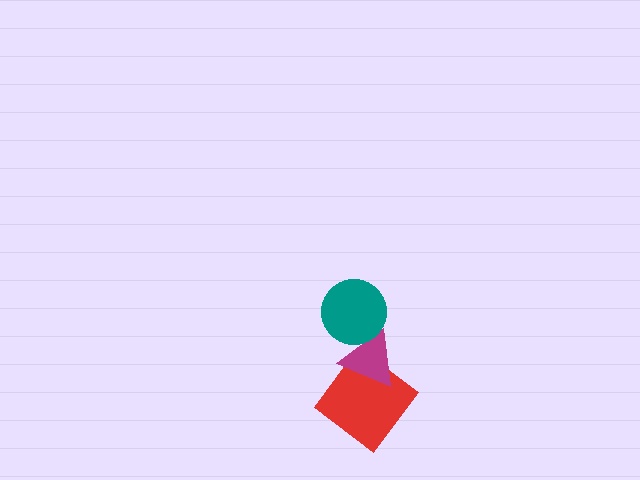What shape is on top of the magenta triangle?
The teal circle is on top of the magenta triangle.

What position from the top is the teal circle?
The teal circle is 1st from the top.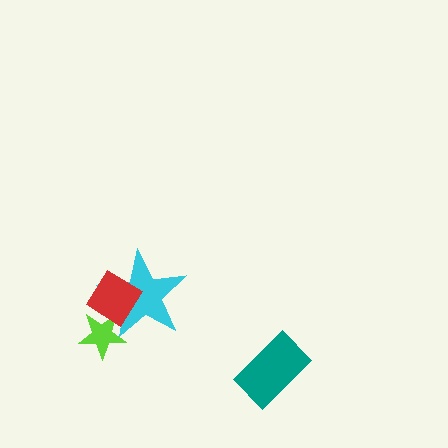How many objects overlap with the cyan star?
2 objects overlap with the cyan star.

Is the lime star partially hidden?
Yes, it is partially covered by another shape.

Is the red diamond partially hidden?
No, no other shape covers it.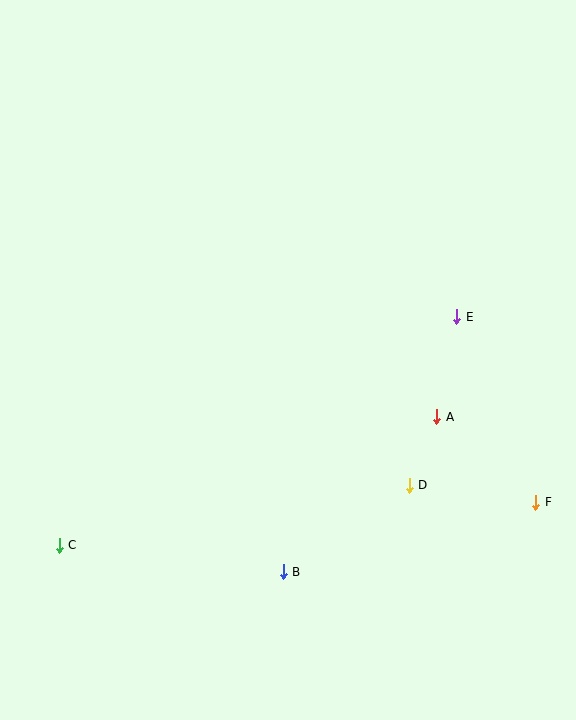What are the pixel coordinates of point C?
Point C is at (59, 545).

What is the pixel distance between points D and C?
The distance between D and C is 355 pixels.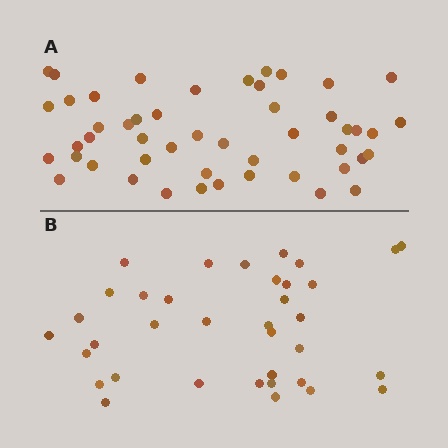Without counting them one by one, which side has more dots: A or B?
Region A (the top region) has more dots.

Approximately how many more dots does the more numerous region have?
Region A has approximately 15 more dots than region B.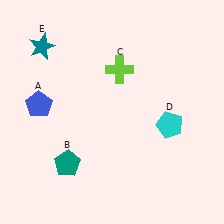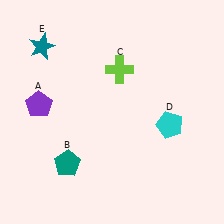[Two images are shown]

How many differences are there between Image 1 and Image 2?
There is 1 difference between the two images.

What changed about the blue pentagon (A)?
In Image 1, A is blue. In Image 2, it changed to purple.